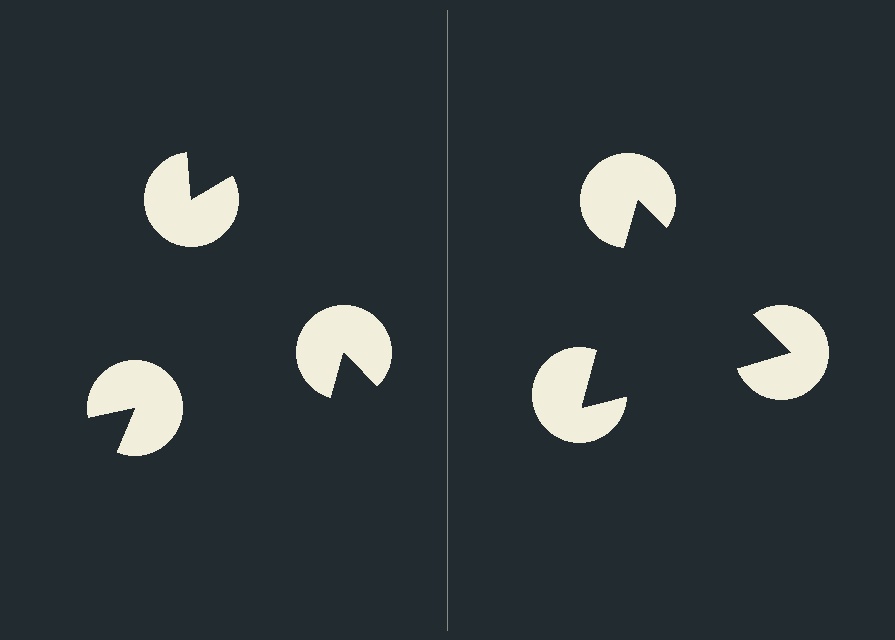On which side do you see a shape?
An illusory triangle appears on the right side. On the left side the wedge cuts are rotated, so no coherent shape forms.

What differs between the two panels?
The pac-man discs are positioned identically on both sides; only the wedge orientations differ. On the right they align to a triangle; on the left they are misaligned.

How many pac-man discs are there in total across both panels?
6 — 3 on each side.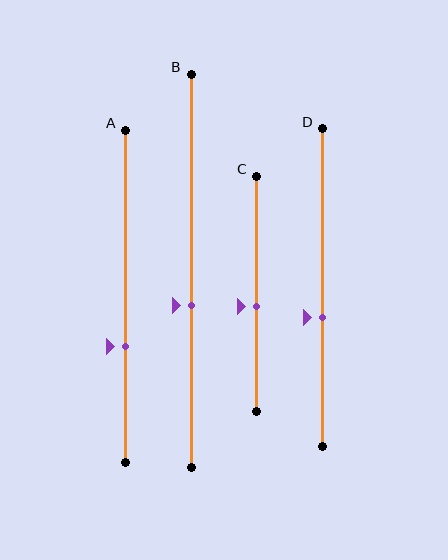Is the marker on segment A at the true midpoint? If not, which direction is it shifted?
No, the marker on segment A is shifted downward by about 15% of the segment length.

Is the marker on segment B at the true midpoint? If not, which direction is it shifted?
No, the marker on segment B is shifted downward by about 9% of the segment length.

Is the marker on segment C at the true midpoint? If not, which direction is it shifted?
No, the marker on segment C is shifted downward by about 5% of the segment length.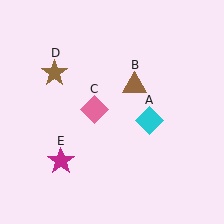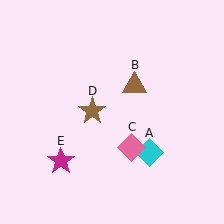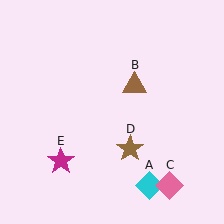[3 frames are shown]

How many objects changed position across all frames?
3 objects changed position: cyan diamond (object A), pink diamond (object C), brown star (object D).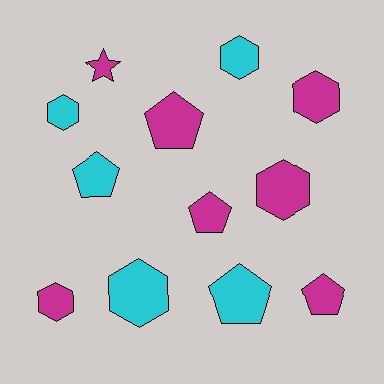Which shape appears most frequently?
Hexagon, with 6 objects.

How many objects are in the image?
There are 12 objects.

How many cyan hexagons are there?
There are 3 cyan hexagons.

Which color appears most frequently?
Magenta, with 7 objects.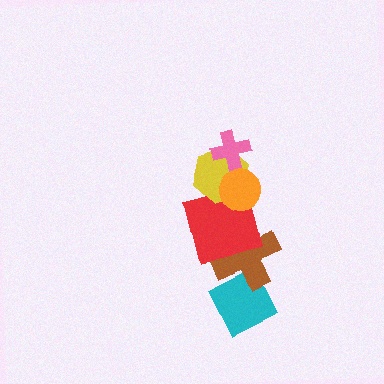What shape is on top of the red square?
The yellow hexagon is on top of the red square.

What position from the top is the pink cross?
The pink cross is 1st from the top.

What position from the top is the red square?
The red square is 4th from the top.